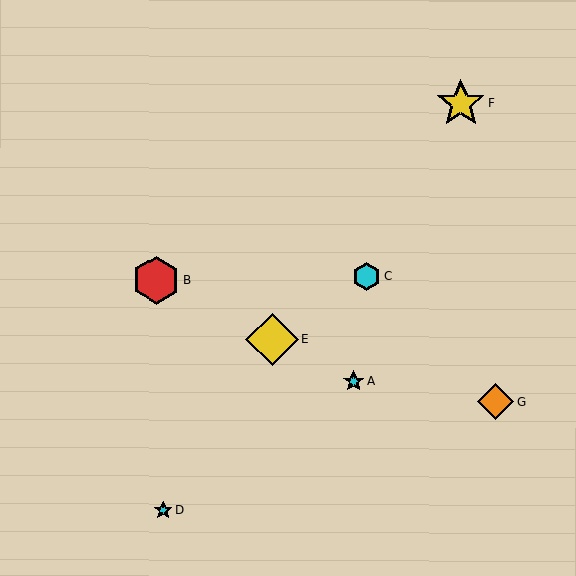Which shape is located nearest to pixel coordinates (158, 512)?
The cyan star (labeled D) at (163, 510) is nearest to that location.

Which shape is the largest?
The yellow diamond (labeled E) is the largest.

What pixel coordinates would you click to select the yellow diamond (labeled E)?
Click at (272, 339) to select the yellow diamond E.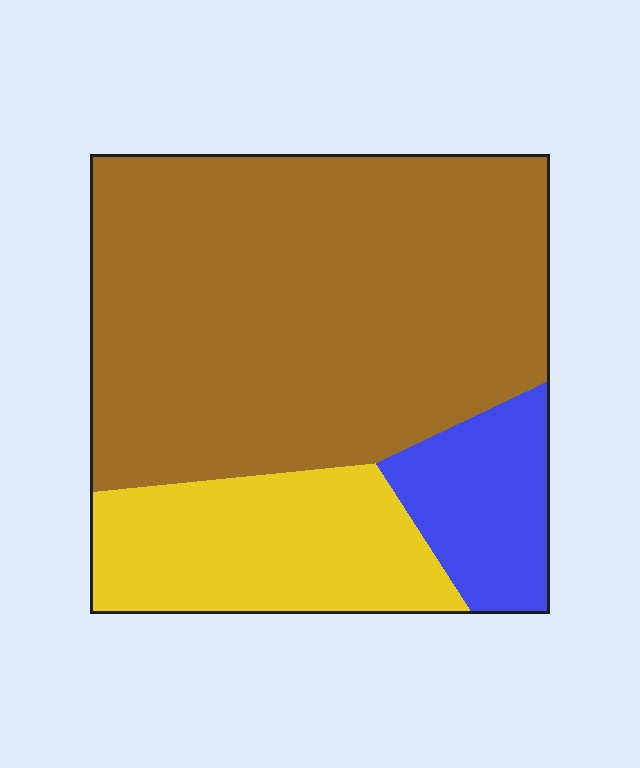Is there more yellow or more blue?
Yellow.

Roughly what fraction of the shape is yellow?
Yellow takes up about one fifth (1/5) of the shape.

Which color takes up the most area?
Brown, at roughly 65%.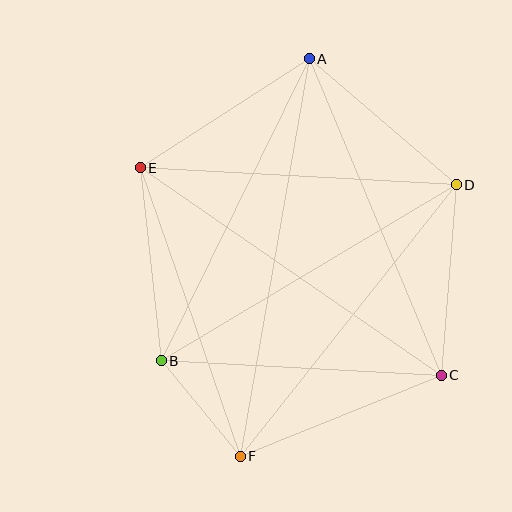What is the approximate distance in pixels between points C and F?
The distance between C and F is approximately 217 pixels.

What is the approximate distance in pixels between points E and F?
The distance between E and F is approximately 305 pixels.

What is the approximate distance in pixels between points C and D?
The distance between C and D is approximately 191 pixels.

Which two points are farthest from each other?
Points A and F are farthest from each other.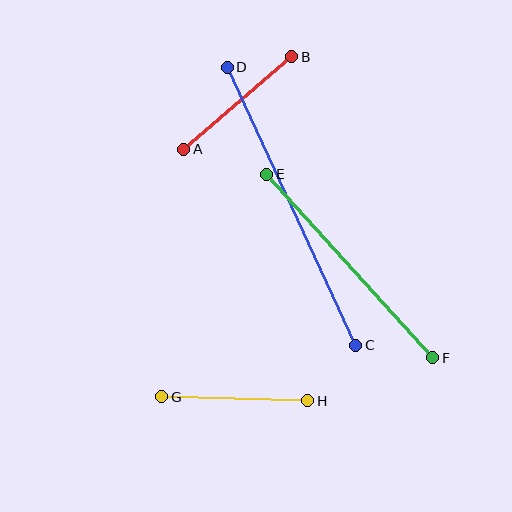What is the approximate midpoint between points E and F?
The midpoint is at approximately (350, 266) pixels.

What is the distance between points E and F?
The distance is approximately 247 pixels.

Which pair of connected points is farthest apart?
Points C and D are farthest apart.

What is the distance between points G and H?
The distance is approximately 146 pixels.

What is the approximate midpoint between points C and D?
The midpoint is at approximately (292, 206) pixels.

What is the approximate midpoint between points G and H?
The midpoint is at approximately (235, 399) pixels.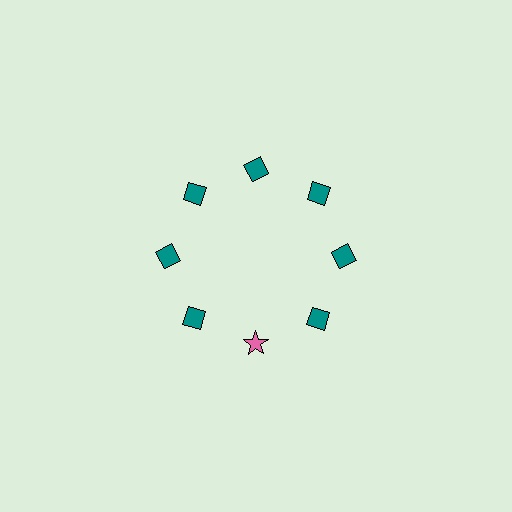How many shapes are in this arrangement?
There are 8 shapes arranged in a ring pattern.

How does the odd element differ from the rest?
It differs in both color (pink instead of teal) and shape (star instead of diamond).